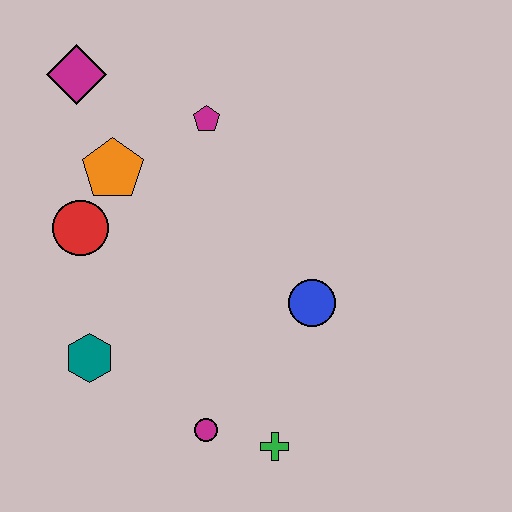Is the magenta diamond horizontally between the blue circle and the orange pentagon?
No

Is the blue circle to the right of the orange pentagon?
Yes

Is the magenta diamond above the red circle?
Yes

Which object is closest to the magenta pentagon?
The orange pentagon is closest to the magenta pentagon.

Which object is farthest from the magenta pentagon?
The green cross is farthest from the magenta pentagon.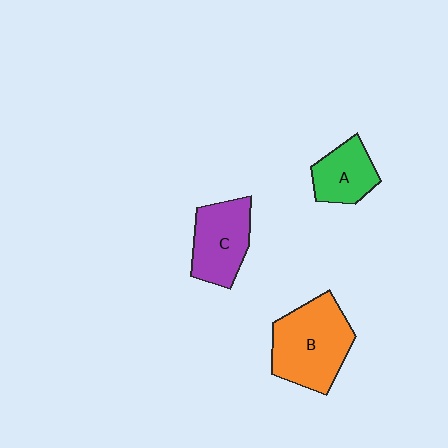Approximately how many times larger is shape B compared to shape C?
Approximately 1.4 times.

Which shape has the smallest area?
Shape A (green).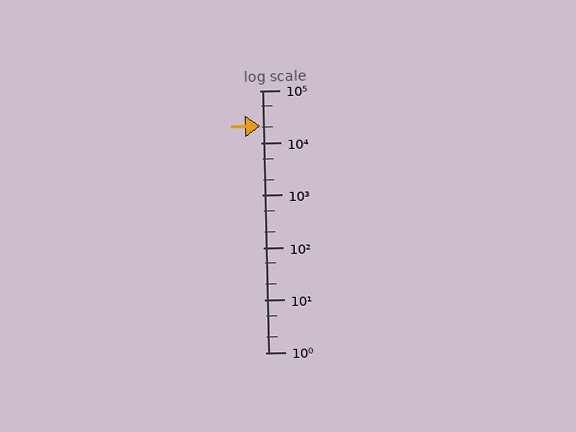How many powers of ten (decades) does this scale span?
The scale spans 5 decades, from 1 to 100000.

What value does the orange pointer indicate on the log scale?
The pointer indicates approximately 21000.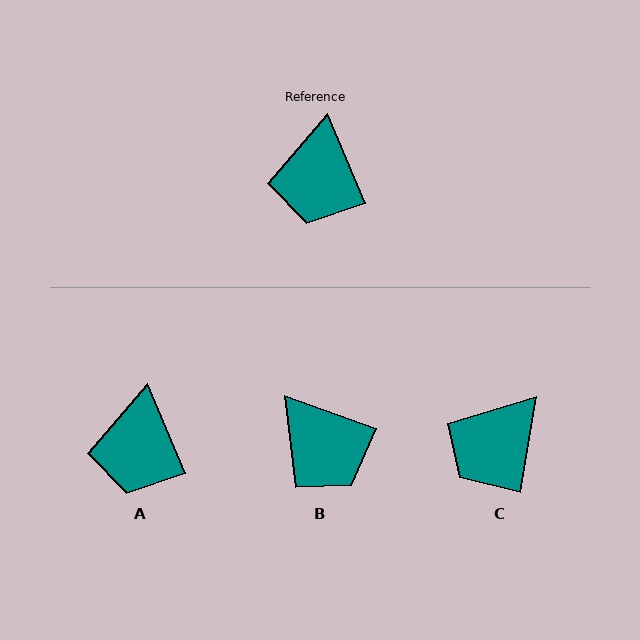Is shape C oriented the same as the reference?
No, it is off by about 32 degrees.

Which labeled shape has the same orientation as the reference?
A.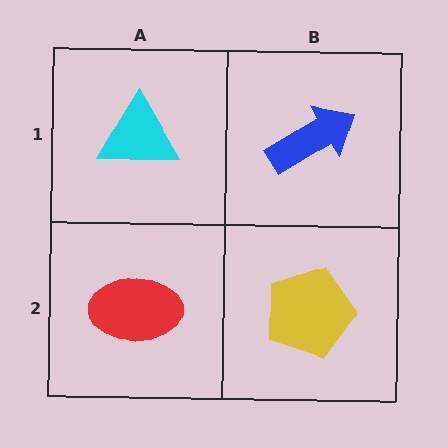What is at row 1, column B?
A blue arrow.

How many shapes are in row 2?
2 shapes.